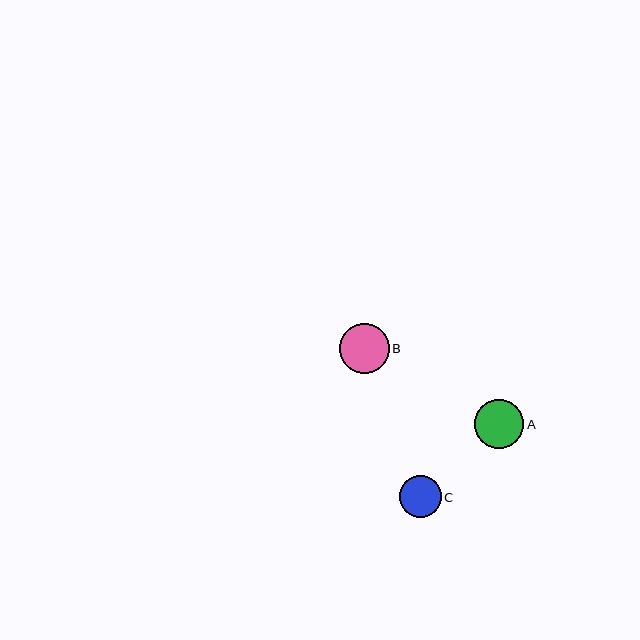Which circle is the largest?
Circle B is the largest with a size of approximately 50 pixels.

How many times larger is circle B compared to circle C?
Circle B is approximately 1.2 times the size of circle C.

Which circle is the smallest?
Circle C is the smallest with a size of approximately 42 pixels.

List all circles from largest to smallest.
From largest to smallest: B, A, C.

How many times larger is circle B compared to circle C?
Circle B is approximately 1.2 times the size of circle C.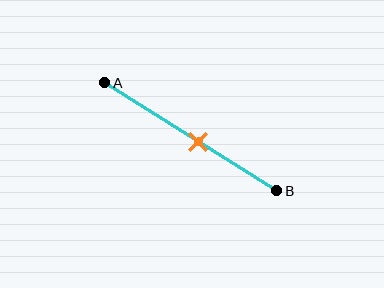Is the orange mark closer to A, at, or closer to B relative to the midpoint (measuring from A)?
The orange mark is closer to point B than the midpoint of segment AB.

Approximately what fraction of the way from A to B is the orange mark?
The orange mark is approximately 55% of the way from A to B.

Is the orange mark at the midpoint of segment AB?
No, the mark is at about 55% from A, not at the 50% midpoint.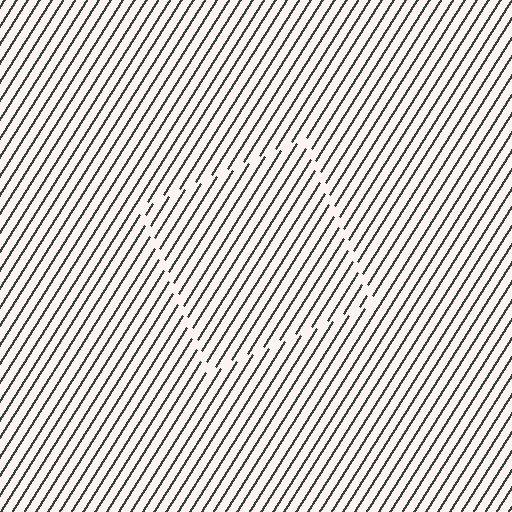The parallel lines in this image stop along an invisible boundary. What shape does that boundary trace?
An illusory square. The interior of the shape contains the same grating, shifted by half a period — the contour is defined by the phase discontinuity where line-ends from the inner and outer gratings abut.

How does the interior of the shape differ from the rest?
The interior of the shape contains the same grating, shifted by half a period — the contour is defined by the phase discontinuity where line-ends from the inner and outer gratings abut.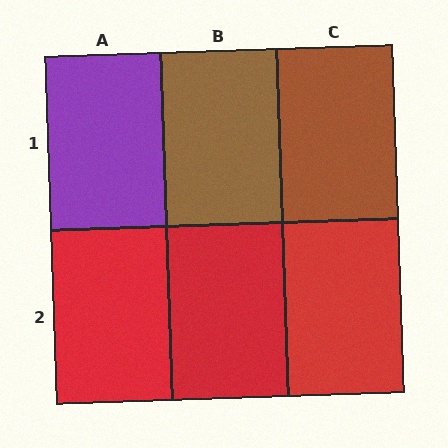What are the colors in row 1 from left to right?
Purple, brown, brown.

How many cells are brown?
2 cells are brown.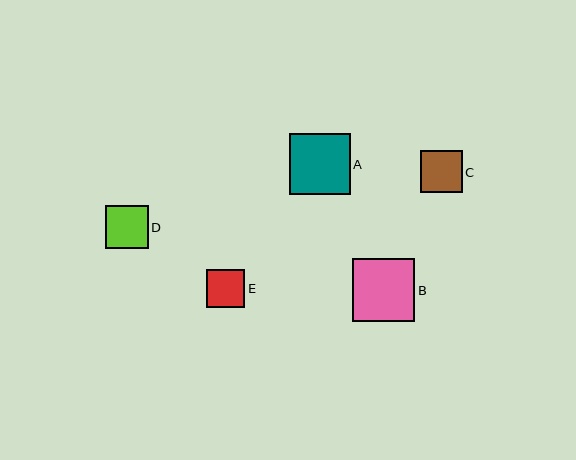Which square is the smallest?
Square E is the smallest with a size of approximately 38 pixels.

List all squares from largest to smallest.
From largest to smallest: B, A, D, C, E.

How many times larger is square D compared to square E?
Square D is approximately 1.1 times the size of square E.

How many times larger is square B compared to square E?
Square B is approximately 1.6 times the size of square E.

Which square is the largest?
Square B is the largest with a size of approximately 62 pixels.